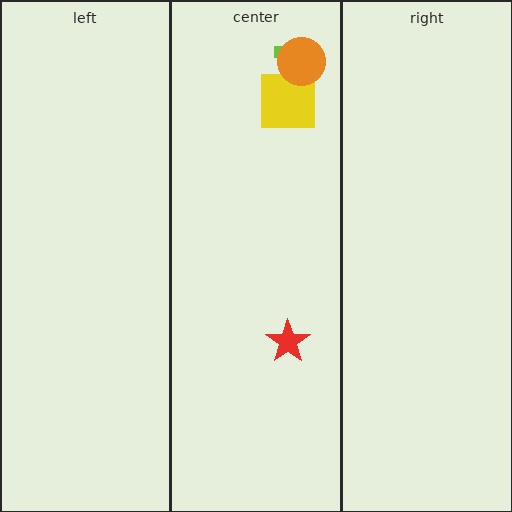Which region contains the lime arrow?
The center region.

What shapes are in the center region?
The yellow square, the lime arrow, the red star, the orange circle.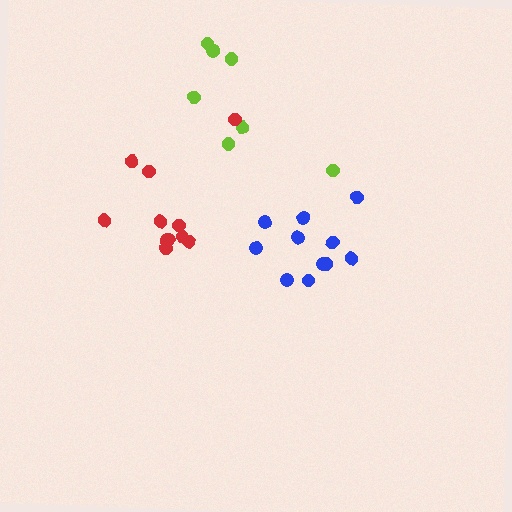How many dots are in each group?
Group 1: 11 dots, Group 2: 7 dots, Group 3: 11 dots (29 total).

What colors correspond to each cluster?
The clusters are colored: blue, lime, red.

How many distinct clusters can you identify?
There are 3 distinct clusters.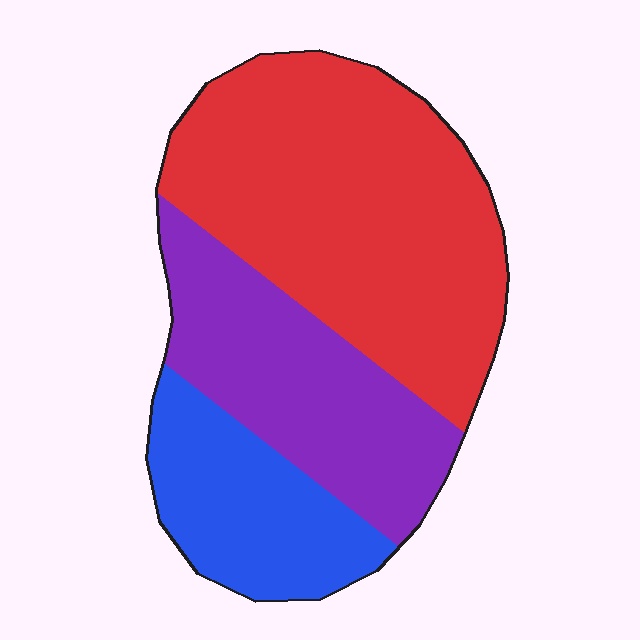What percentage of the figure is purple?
Purple covers about 30% of the figure.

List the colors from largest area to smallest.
From largest to smallest: red, purple, blue.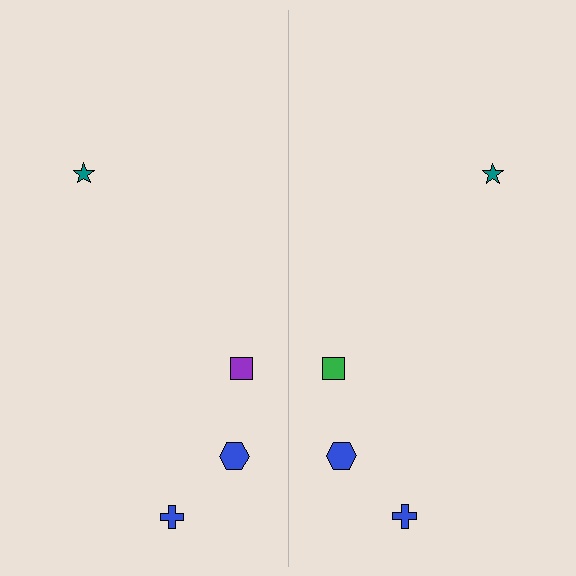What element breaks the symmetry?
The green square on the right side breaks the symmetry — its mirror counterpart is purple.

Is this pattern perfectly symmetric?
No, the pattern is not perfectly symmetric. The green square on the right side breaks the symmetry — its mirror counterpart is purple.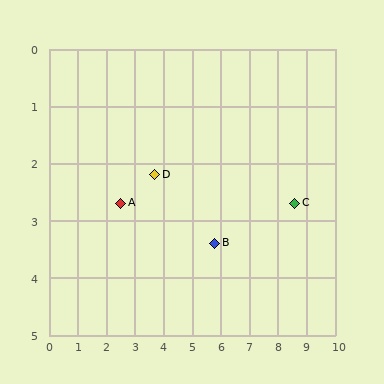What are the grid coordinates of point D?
Point D is at approximately (3.7, 2.2).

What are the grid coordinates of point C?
Point C is at approximately (8.6, 2.7).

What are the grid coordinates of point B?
Point B is at approximately (5.8, 3.4).